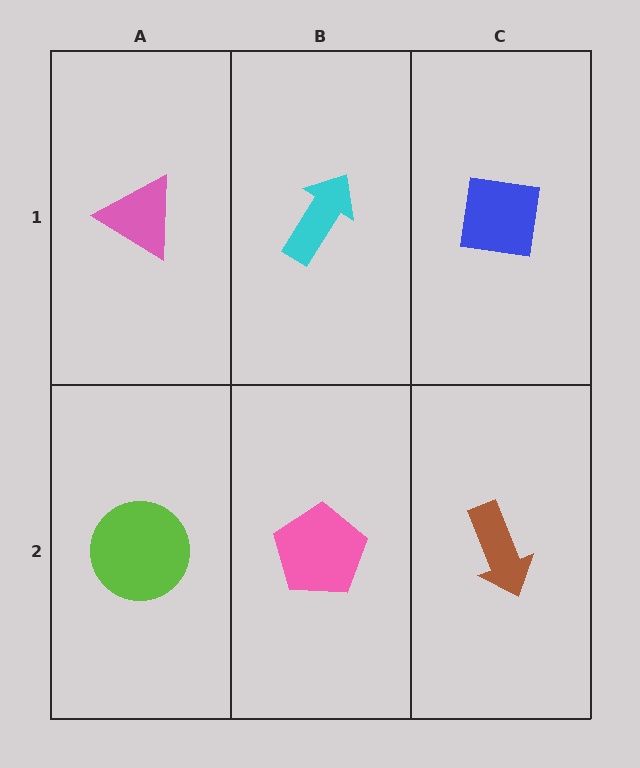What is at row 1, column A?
A pink triangle.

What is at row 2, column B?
A pink pentagon.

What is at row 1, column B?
A cyan arrow.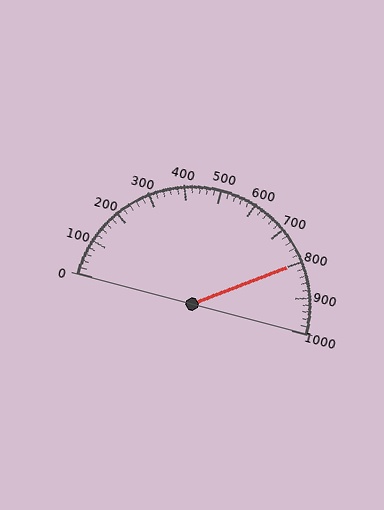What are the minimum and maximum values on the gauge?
The gauge ranges from 0 to 1000.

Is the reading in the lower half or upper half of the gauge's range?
The reading is in the upper half of the range (0 to 1000).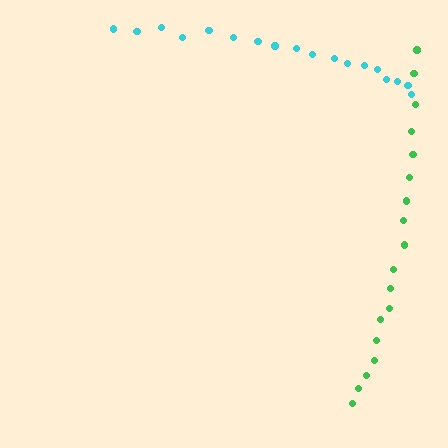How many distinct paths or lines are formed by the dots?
There are 2 distinct paths.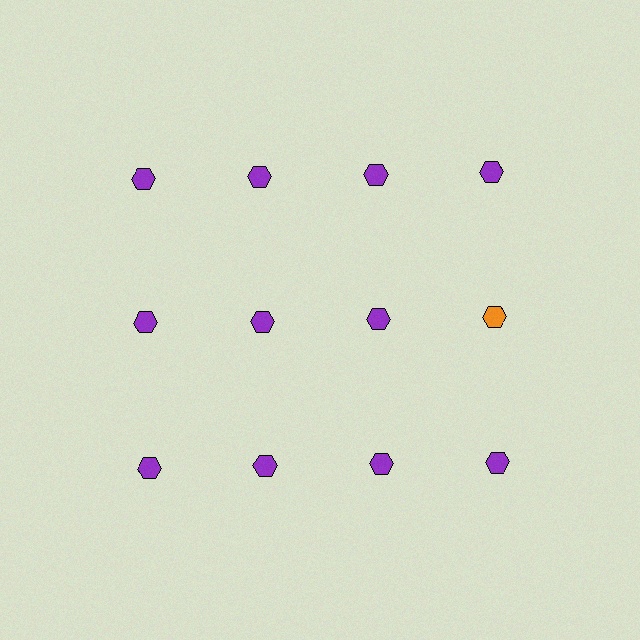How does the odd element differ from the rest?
It has a different color: orange instead of purple.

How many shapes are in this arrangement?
There are 12 shapes arranged in a grid pattern.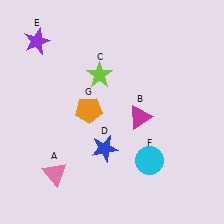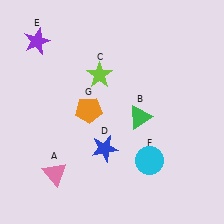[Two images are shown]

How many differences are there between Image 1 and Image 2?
There is 1 difference between the two images.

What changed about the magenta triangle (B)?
In Image 1, B is magenta. In Image 2, it changed to green.